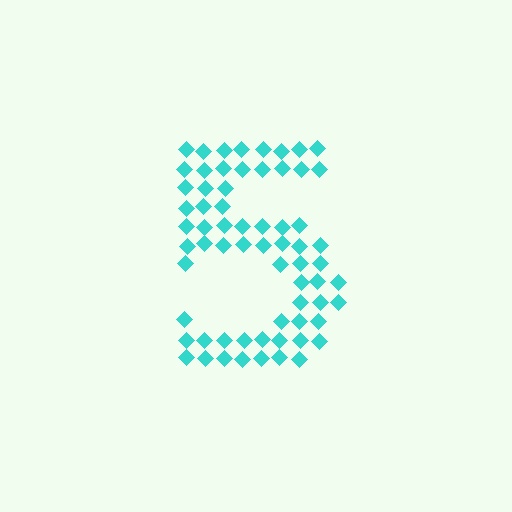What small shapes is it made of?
It is made of small diamonds.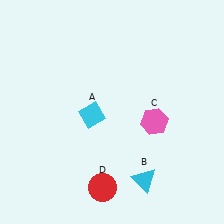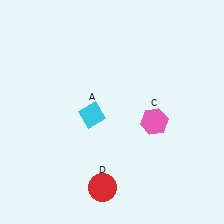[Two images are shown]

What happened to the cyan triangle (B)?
The cyan triangle (B) was removed in Image 2. It was in the bottom-right area of Image 1.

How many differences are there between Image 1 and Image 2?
There is 1 difference between the two images.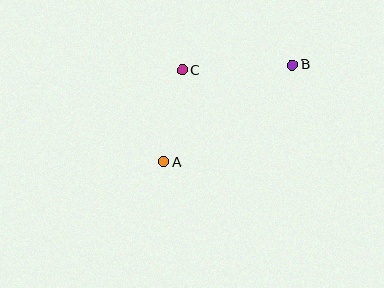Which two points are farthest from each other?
Points A and B are farthest from each other.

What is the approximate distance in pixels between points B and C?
The distance between B and C is approximately 110 pixels.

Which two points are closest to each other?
Points A and C are closest to each other.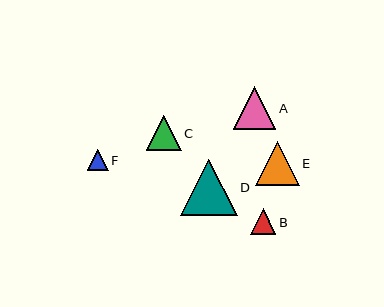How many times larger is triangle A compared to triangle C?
Triangle A is approximately 1.2 times the size of triangle C.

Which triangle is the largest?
Triangle D is the largest with a size of approximately 56 pixels.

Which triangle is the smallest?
Triangle F is the smallest with a size of approximately 20 pixels.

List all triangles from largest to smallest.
From largest to smallest: D, E, A, C, B, F.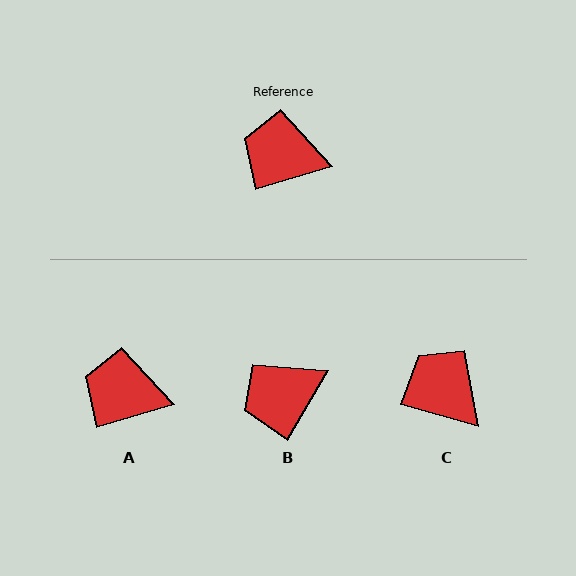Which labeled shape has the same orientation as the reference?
A.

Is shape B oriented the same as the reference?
No, it is off by about 42 degrees.